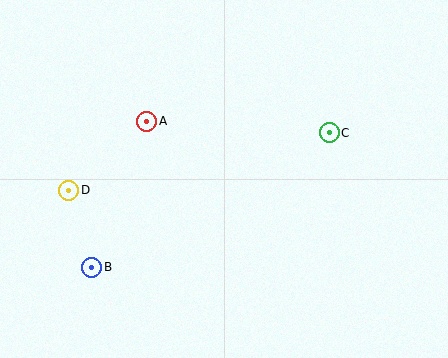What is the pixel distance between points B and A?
The distance between B and A is 156 pixels.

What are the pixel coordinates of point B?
Point B is at (92, 267).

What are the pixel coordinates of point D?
Point D is at (69, 190).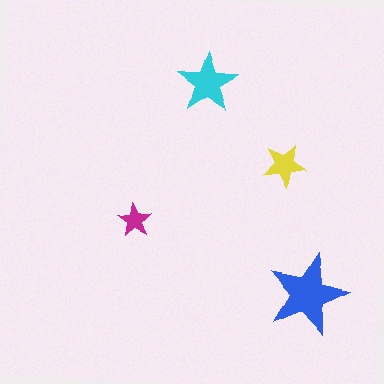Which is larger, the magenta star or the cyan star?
The cyan one.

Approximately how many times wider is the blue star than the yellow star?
About 2 times wider.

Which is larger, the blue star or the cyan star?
The blue one.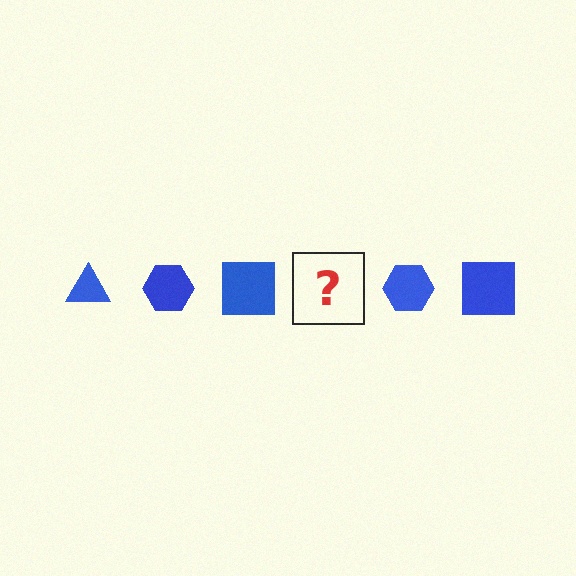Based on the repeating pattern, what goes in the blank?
The blank should be a blue triangle.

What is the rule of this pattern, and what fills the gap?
The rule is that the pattern cycles through triangle, hexagon, square shapes in blue. The gap should be filled with a blue triangle.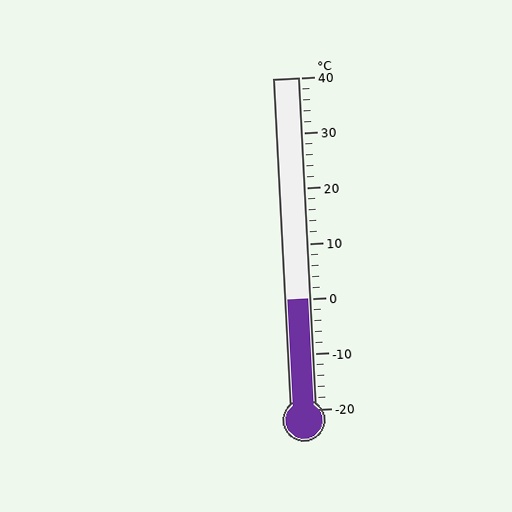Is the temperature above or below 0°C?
The temperature is at 0°C.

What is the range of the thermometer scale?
The thermometer scale ranges from -20°C to 40°C.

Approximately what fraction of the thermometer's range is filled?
The thermometer is filled to approximately 35% of its range.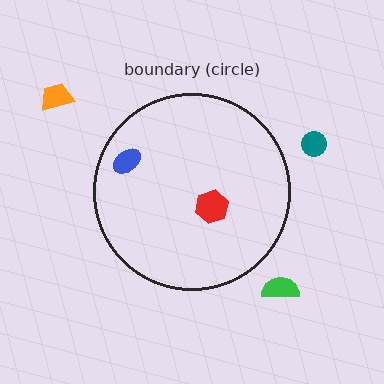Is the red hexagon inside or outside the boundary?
Inside.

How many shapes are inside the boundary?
2 inside, 3 outside.